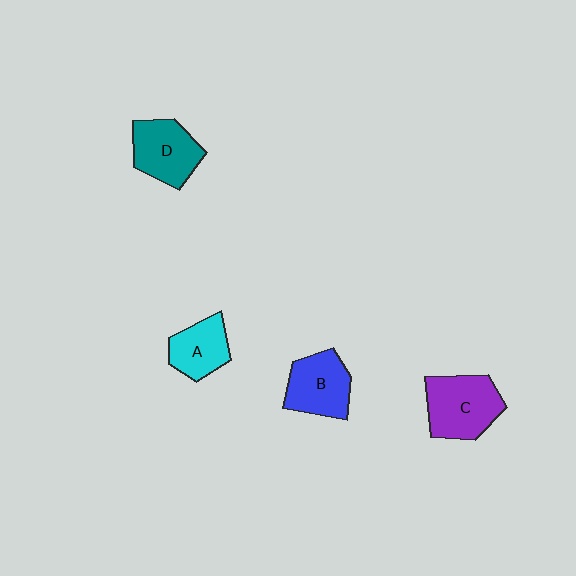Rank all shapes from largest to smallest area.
From largest to smallest: C (purple), D (teal), B (blue), A (cyan).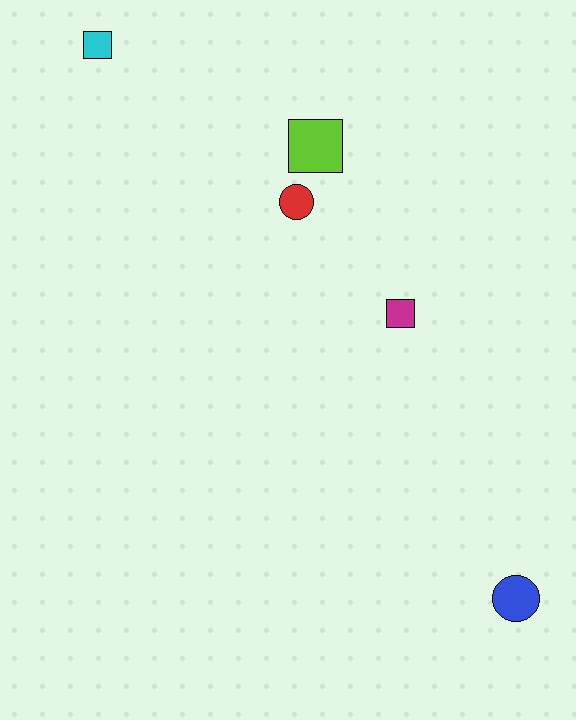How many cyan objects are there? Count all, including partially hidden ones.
There is 1 cyan object.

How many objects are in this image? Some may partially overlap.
There are 5 objects.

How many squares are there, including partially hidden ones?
There are 3 squares.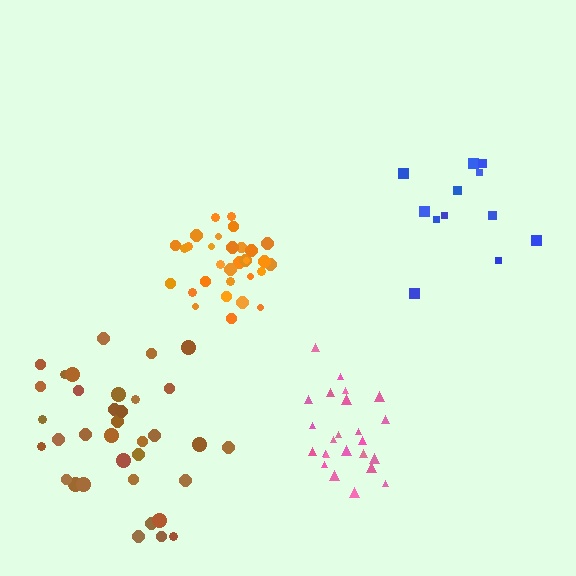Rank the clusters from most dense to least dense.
orange, pink, brown, blue.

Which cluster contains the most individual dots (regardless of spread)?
Brown (35).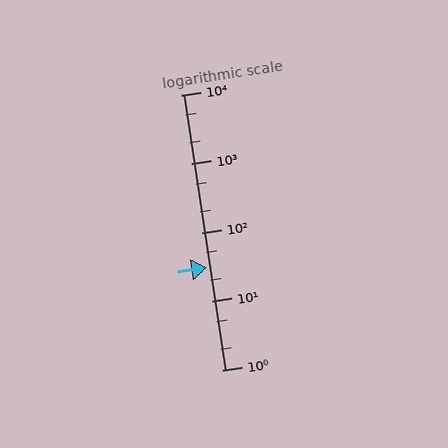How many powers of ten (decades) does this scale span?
The scale spans 4 decades, from 1 to 10000.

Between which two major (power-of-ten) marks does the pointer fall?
The pointer is between 10 and 100.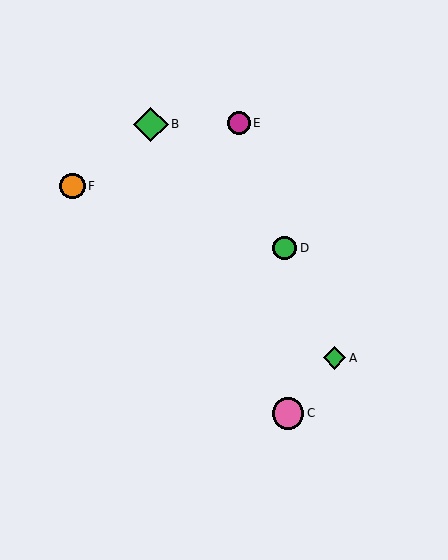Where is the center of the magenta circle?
The center of the magenta circle is at (239, 123).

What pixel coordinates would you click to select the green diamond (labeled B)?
Click at (151, 124) to select the green diamond B.